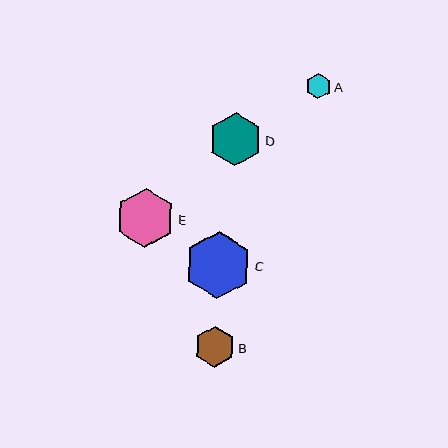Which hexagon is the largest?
Hexagon C is the largest with a size of approximately 67 pixels.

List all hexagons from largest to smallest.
From largest to smallest: C, E, D, B, A.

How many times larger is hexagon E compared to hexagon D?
Hexagon E is approximately 1.1 times the size of hexagon D.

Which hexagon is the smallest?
Hexagon A is the smallest with a size of approximately 25 pixels.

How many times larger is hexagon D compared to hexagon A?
Hexagon D is approximately 2.2 times the size of hexagon A.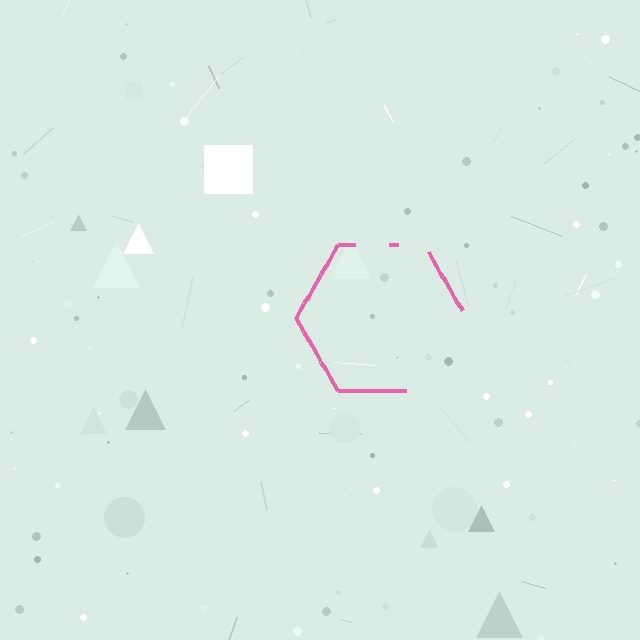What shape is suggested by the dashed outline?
The dashed outline suggests a hexagon.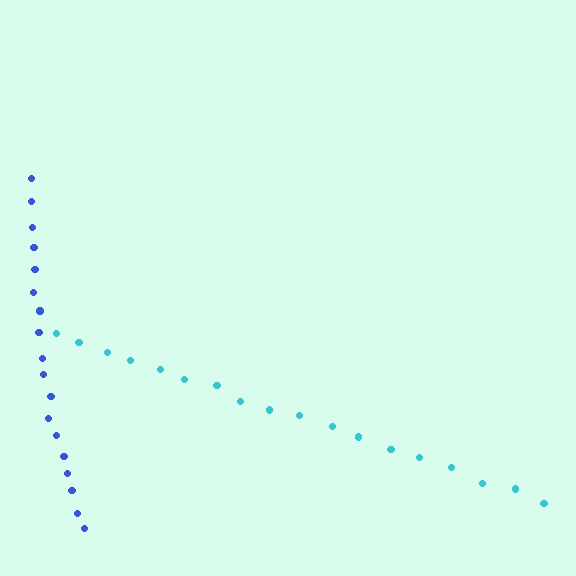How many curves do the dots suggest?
There are 2 distinct paths.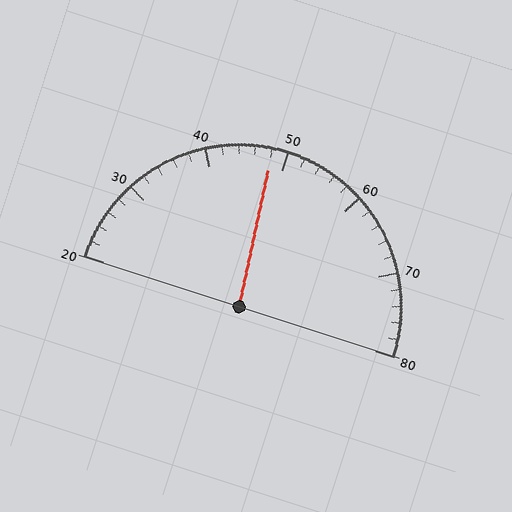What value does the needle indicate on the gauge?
The needle indicates approximately 48.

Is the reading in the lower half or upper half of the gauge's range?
The reading is in the lower half of the range (20 to 80).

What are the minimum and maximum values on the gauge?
The gauge ranges from 20 to 80.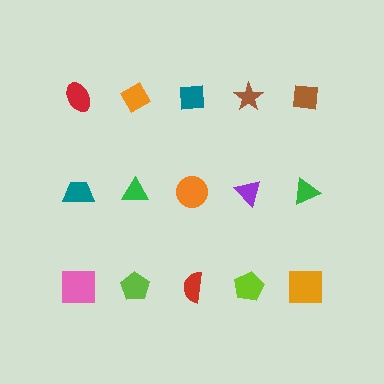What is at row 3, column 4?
A lime pentagon.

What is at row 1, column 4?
A brown star.